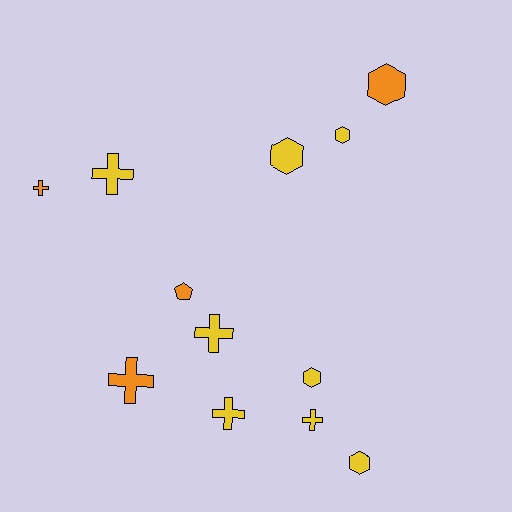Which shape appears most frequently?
Cross, with 6 objects.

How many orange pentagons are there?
There is 1 orange pentagon.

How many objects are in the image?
There are 12 objects.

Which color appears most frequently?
Yellow, with 8 objects.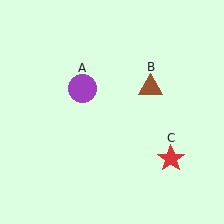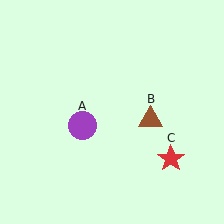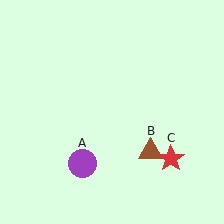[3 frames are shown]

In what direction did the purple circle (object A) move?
The purple circle (object A) moved down.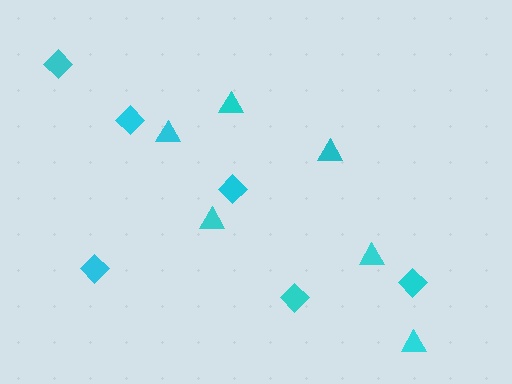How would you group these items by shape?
There are 2 groups: one group of triangles (6) and one group of diamonds (6).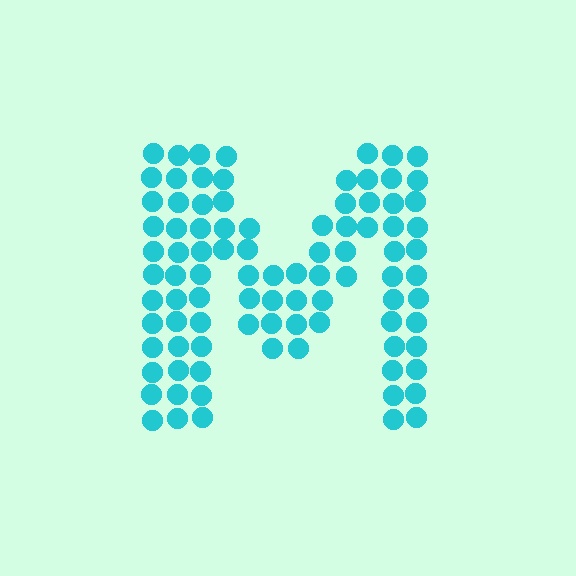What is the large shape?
The large shape is the letter M.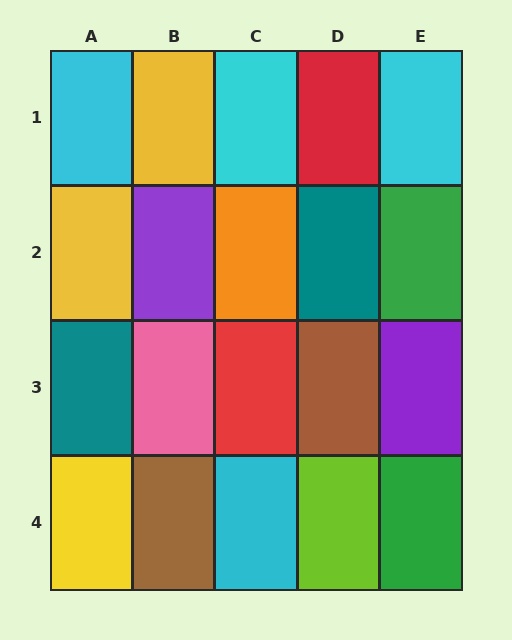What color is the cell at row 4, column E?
Green.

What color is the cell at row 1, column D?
Red.